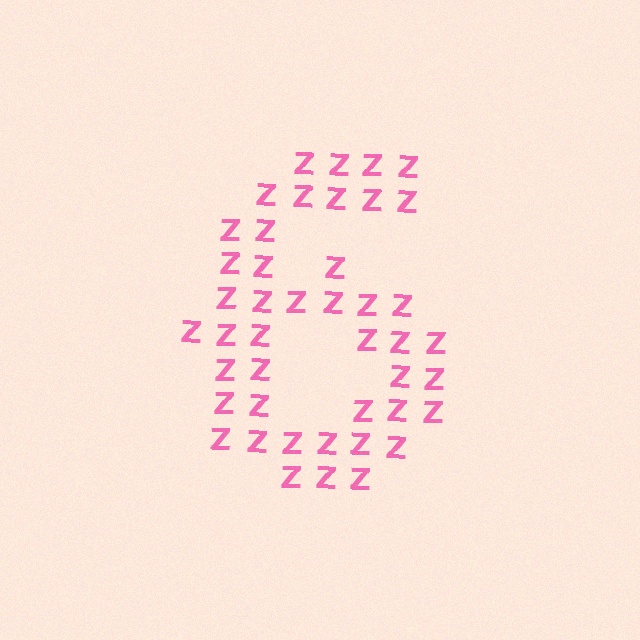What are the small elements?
The small elements are letter Z's.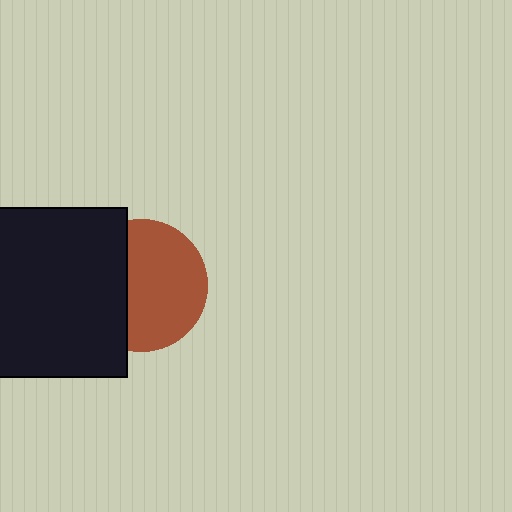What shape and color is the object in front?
The object in front is a black square.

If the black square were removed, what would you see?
You would see the complete brown circle.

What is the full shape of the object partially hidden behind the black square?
The partially hidden object is a brown circle.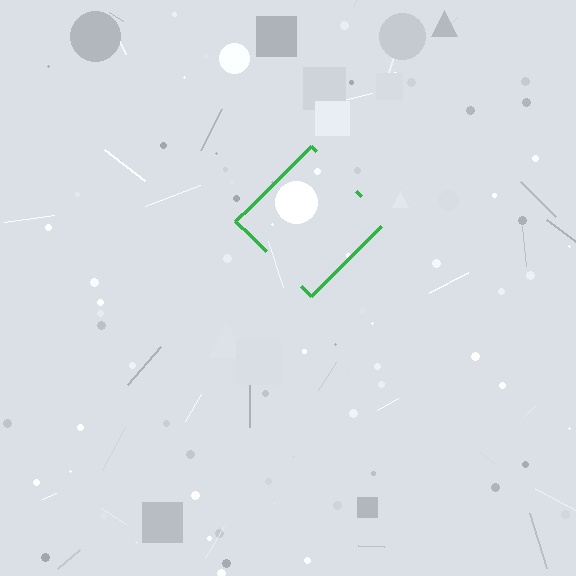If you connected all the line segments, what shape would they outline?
They would outline a diamond.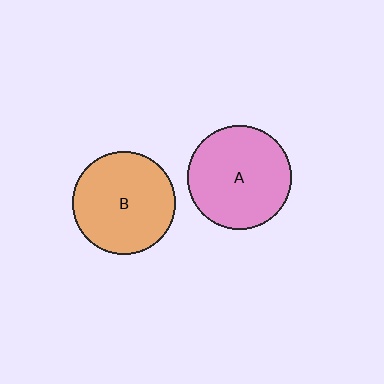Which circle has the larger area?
Circle A (pink).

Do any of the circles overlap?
No, none of the circles overlap.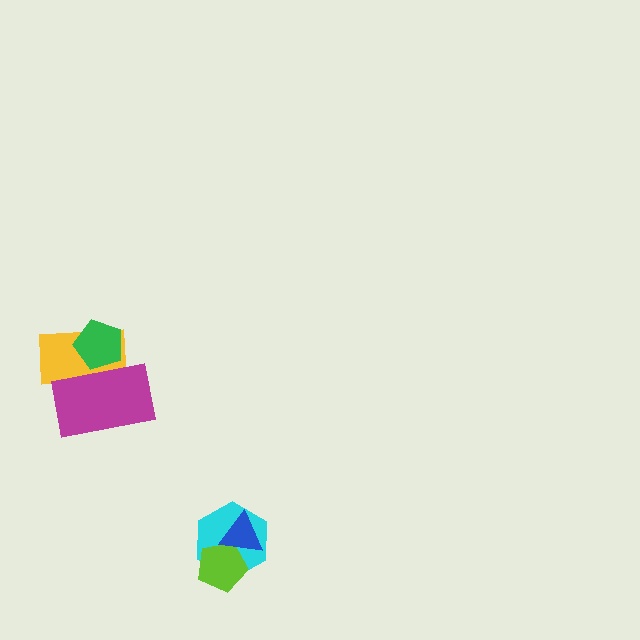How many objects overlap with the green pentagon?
2 objects overlap with the green pentagon.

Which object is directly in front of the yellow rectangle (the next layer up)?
The magenta rectangle is directly in front of the yellow rectangle.